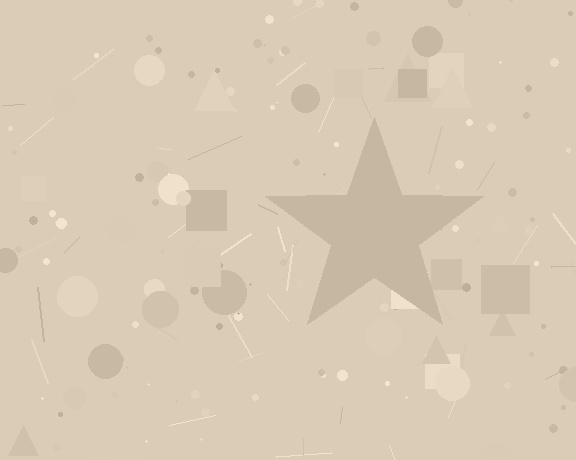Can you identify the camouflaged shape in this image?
The camouflaged shape is a star.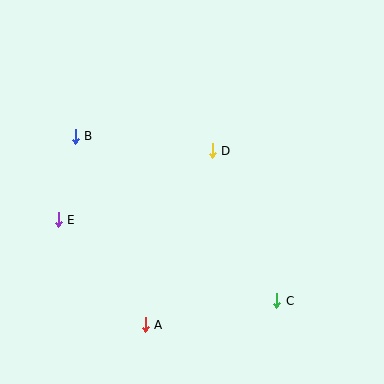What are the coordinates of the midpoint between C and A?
The midpoint between C and A is at (211, 313).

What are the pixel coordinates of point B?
Point B is at (75, 136).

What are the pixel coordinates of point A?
Point A is at (145, 325).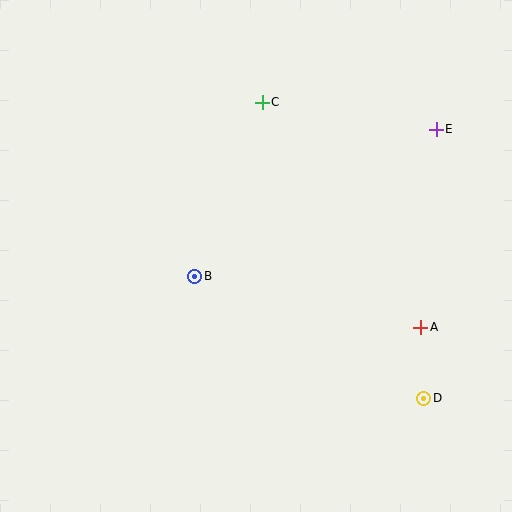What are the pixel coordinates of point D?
Point D is at (424, 398).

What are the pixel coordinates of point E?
Point E is at (436, 129).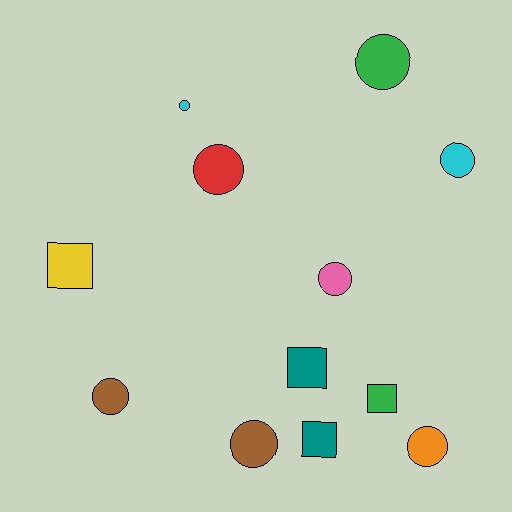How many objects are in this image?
There are 12 objects.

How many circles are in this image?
There are 8 circles.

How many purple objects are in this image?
There are no purple objects.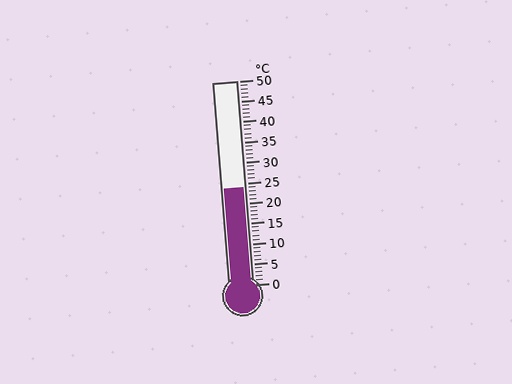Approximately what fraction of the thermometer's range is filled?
The thermometer is filled to approximately 50% of its range.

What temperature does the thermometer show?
The thermometer shows approximately 24°C.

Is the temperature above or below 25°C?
The temperature is below 25°C.